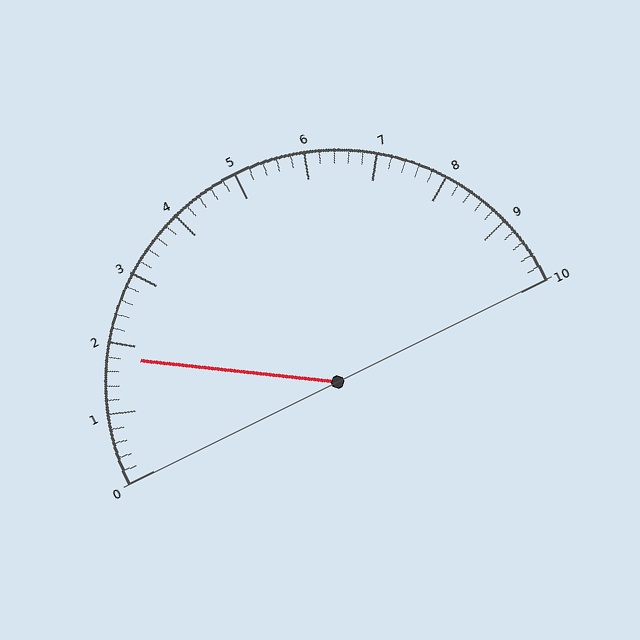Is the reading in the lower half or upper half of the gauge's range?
The reading is in the lower half of the range (0 to 10).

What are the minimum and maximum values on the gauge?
The gauge ranges from 0 to 10.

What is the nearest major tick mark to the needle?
The nearest major tick mark is 2.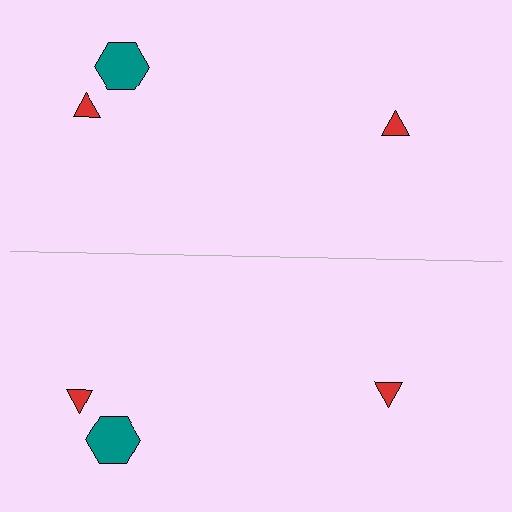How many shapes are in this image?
There are 6 shapes in this image.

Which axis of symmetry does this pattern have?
The pattern has a horizontal axis of symmetry running through the center of the image.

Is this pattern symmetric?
Yes, this pattern has bilateral (reflection) symmetry.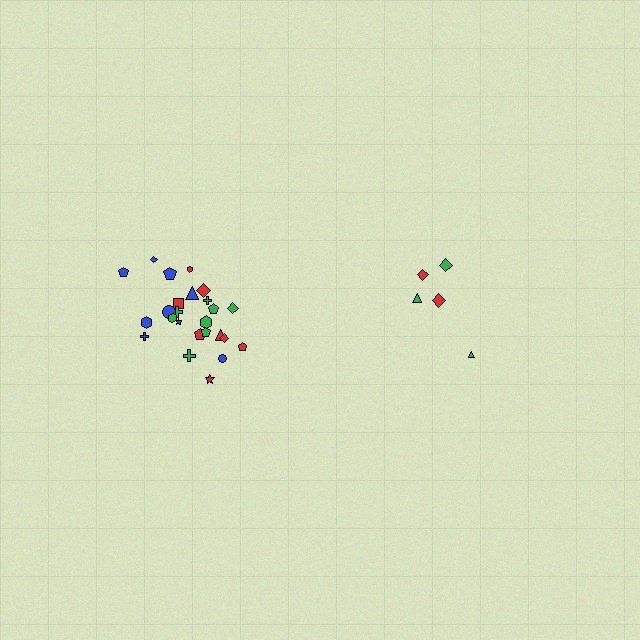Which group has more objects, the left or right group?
The left group.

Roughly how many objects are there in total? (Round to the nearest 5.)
Roughly 30 objects in total.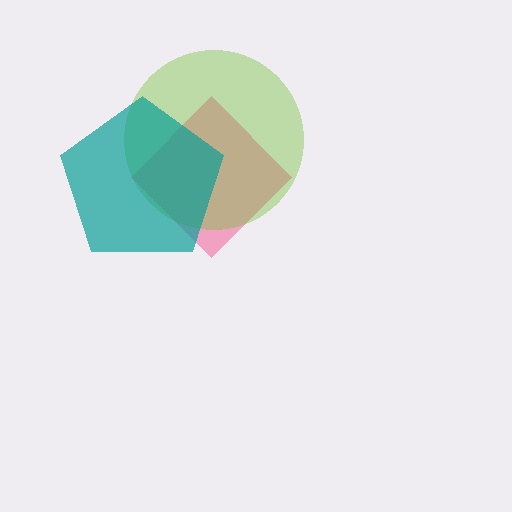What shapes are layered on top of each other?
The layered shapes are: a pink diamond, a lime circle, a teal pentagon.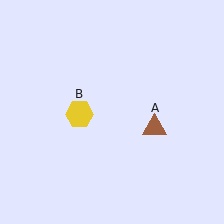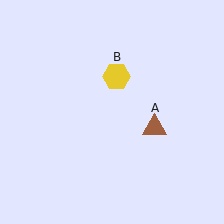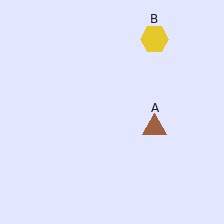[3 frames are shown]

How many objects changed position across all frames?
1 object changed position: yellow hexagon (object B).